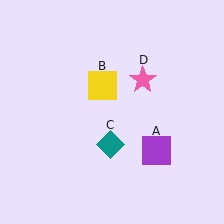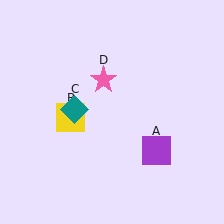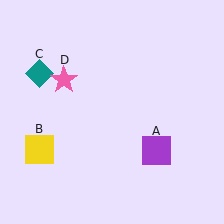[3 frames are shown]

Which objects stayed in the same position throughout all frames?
Purple square (object A) remained stationary.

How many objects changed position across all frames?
3 objects changed position: yellow square (object B), teal diamond (object C), pink star (object D).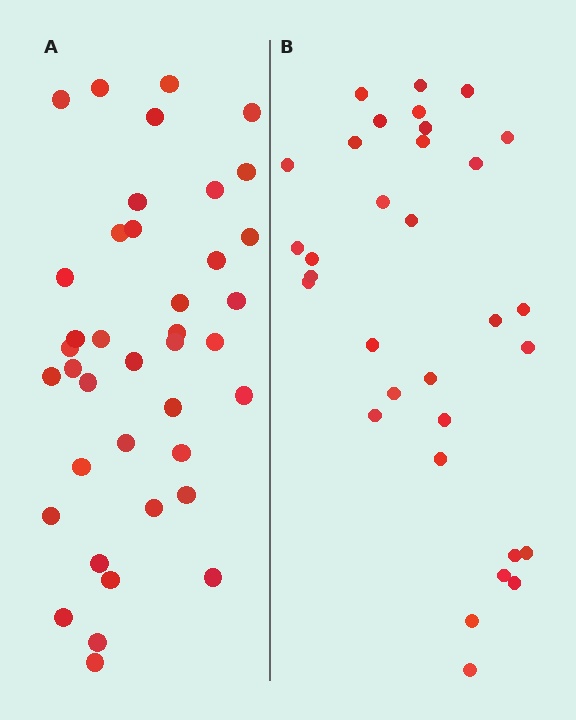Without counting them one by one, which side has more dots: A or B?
Region A (the left region) has more dots.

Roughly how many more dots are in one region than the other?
Region A has roughly 8 or so more dots than region B.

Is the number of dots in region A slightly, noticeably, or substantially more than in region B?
Region A has only slightly more — the two regions are fairly close. The ratio is roughly 1.2 to 1.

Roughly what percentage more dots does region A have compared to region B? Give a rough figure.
About 20% more.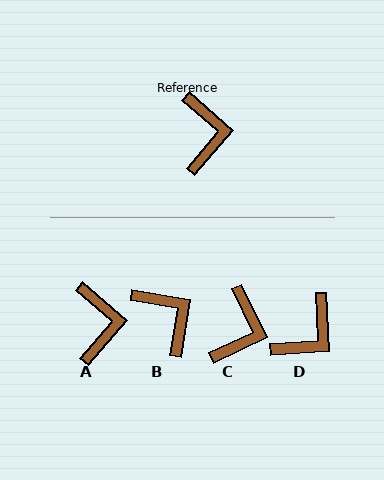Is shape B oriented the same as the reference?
No, it is off by about 32 degrees.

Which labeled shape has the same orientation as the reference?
A.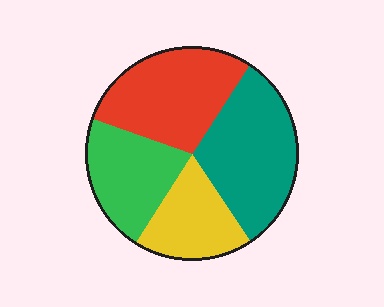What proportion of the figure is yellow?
Yellow takes up about one sixth (1/6) of the figure.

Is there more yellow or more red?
Red.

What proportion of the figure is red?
Red covers about 30% of the figure.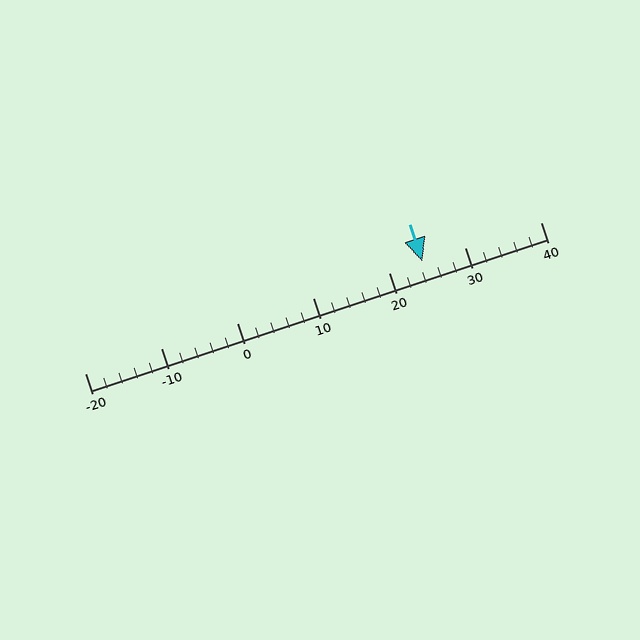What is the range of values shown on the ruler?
The ruler shows values from -20 to 40.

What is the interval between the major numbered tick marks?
The major tick marks are spaced 10 units apart.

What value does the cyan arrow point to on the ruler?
The cyan arrow points to approximately 24.